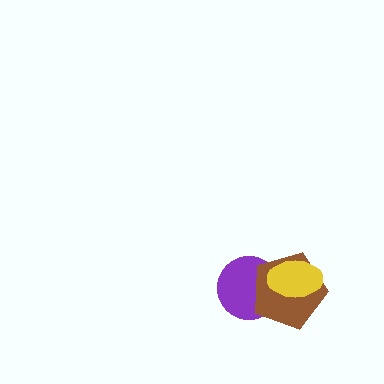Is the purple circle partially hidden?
Yes, it is partially covered by another shape.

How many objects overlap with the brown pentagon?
2 objects overlap with the brown pentagon.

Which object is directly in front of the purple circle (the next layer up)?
The brown pentagon is directly in front of the purple circle.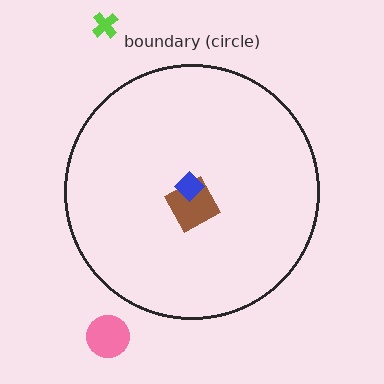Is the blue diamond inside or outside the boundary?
Inside.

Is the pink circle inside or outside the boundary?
Outside.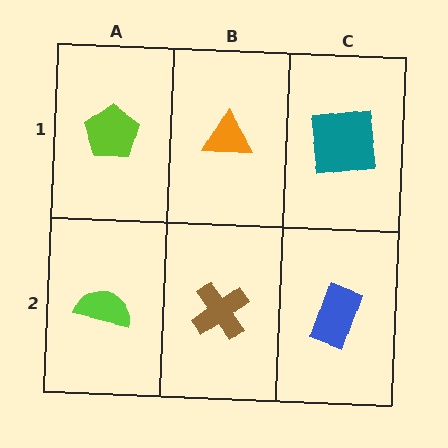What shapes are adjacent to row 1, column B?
A brown cross (row 2, column B), a lime pentagon (row 1, column A), a teal square (row 1, column C).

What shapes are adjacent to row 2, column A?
A lime pentagon (row 1, column A), a brown cross (row 2, column B).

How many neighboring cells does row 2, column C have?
2.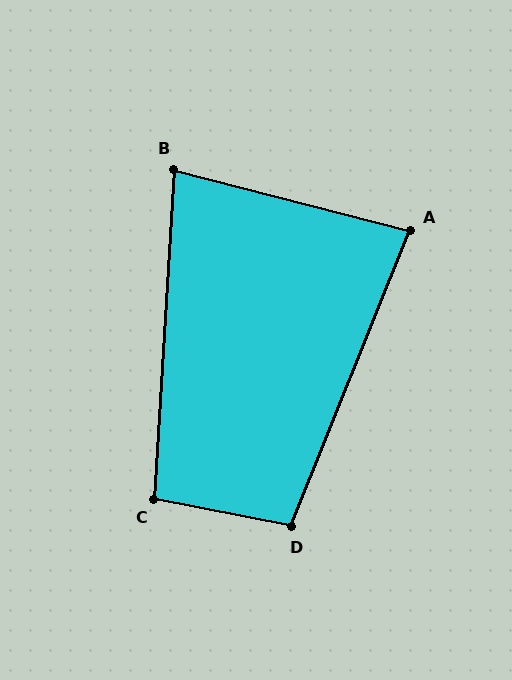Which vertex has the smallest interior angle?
B, at approximately 79 degrees.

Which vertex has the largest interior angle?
D, at approximately 101 degrees.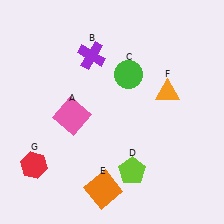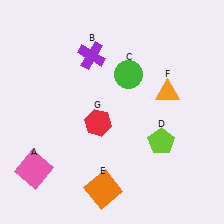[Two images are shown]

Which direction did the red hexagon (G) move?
The red hexagon (G) moved right.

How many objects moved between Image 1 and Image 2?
3 objects moved between the two images.